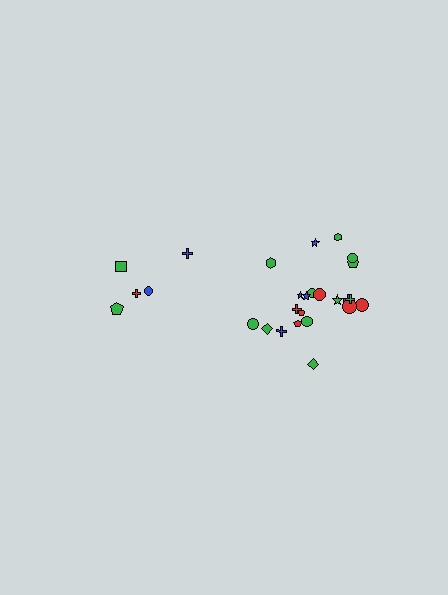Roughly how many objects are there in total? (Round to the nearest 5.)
Roughly 25 objects in total.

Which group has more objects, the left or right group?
The right group.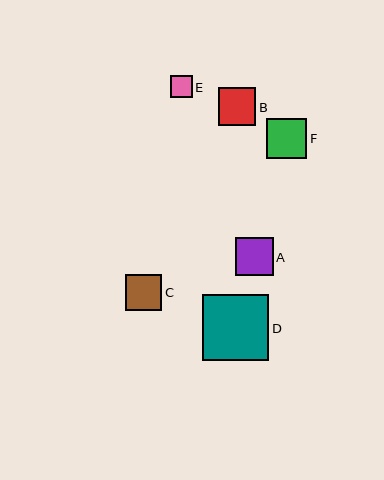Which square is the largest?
Square D is the largest with a size of approximately 66 pixels.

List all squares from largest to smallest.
From largest to smallest: D, F, A, B, C, E.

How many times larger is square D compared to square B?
Square D is approximately 1.8 times the size of square B.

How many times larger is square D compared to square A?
Square D is approximately 1.8 times the size of square A.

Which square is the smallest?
Square E is the smallest with a size of approximately 21 pixels.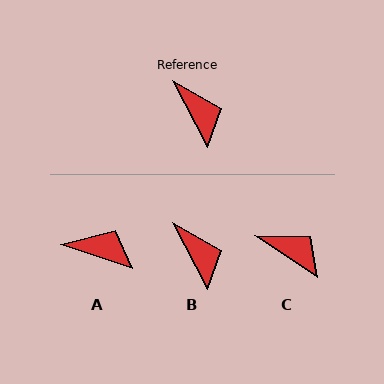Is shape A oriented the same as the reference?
No, it is off by about 44 degrees.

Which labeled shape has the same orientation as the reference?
B.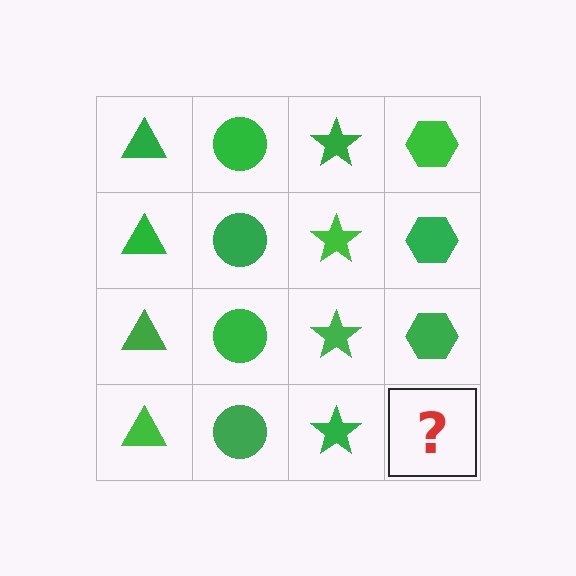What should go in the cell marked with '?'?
The missing cell should contain a green hexagon.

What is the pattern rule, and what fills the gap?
The rule is that each column has a consistent shape. The gap should be filled with a green hexagon.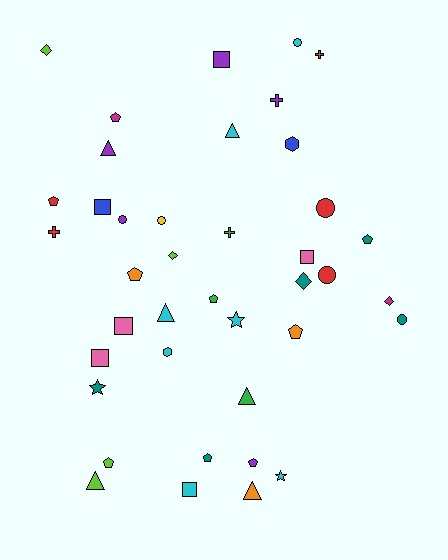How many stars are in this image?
There are 3 stars.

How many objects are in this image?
There are 40 objects.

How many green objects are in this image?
There are 3 green objects.